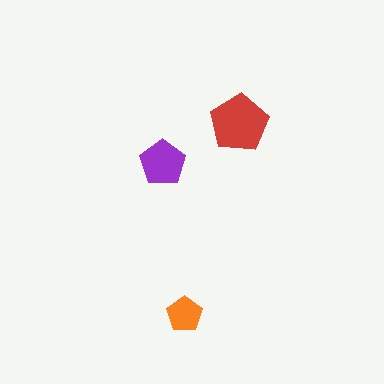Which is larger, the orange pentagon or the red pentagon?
The red one.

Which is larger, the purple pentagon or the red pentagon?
The red one.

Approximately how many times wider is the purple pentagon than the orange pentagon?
About 1.5 times wider.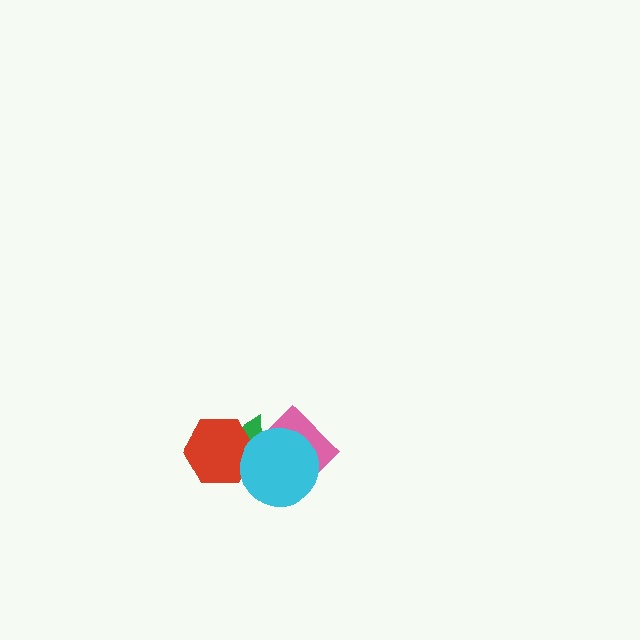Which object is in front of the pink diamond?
The cyan circle is in front of the pink diamond.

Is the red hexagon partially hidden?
Yes, it is partially covered by another shape.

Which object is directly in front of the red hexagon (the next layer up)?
The pink diamond is directly in front of the red hexagon.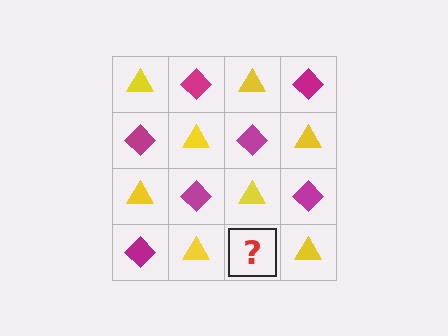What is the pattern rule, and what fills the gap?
The rule is that it alternates yellow triangle and magenta diamond in a checkerboard pattern. The gap should be filled with a magenta diamond.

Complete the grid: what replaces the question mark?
The question mark should be replaced with a magenta diamond.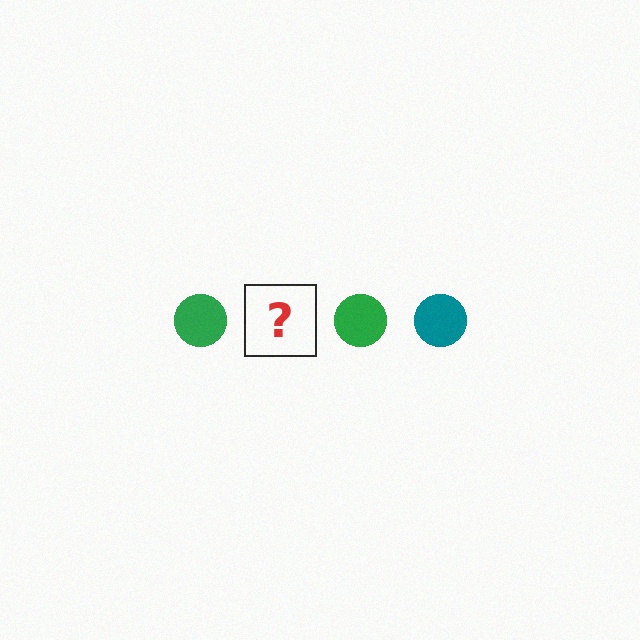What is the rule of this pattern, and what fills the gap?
The rule is that the pattern cycles through green, teal circles. The gap should be filled with a teal circle.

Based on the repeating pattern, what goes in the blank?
The blank should be a teal circle.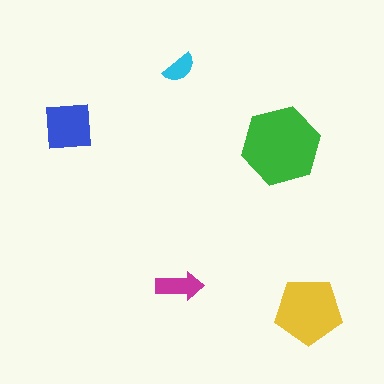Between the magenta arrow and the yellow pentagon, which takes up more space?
The yellow pentagon.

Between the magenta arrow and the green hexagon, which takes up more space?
The green hexagon.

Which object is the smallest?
The cyan semicircle.